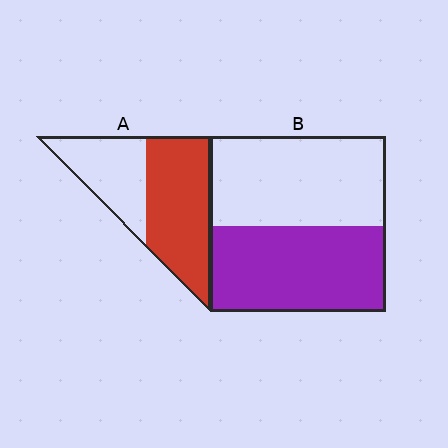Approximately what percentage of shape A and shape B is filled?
A is approximately 60% and B is approximately 50%.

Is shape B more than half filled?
Roughly half.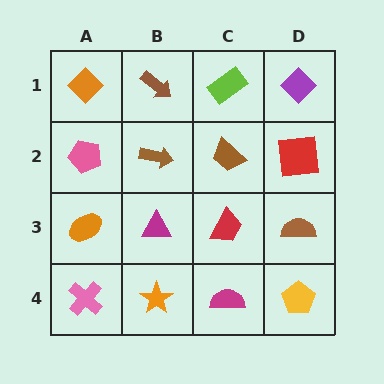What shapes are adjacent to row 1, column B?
A brown arrow (row 2, column B), an orange diamond (row 1, column A), a lime rectangle (row 1, column C).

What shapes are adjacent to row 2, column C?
A lime rectangle (row 1, column C), a red trapezoid (row 3, column C), a brown arrow (row 2, column B), a red square (row 2, column D).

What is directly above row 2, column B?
A brown arrow.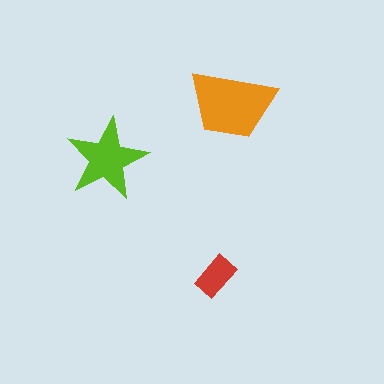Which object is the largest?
The orange trapezoid.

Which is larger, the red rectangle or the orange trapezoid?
The orange trapezoid.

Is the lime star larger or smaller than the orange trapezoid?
Smaller.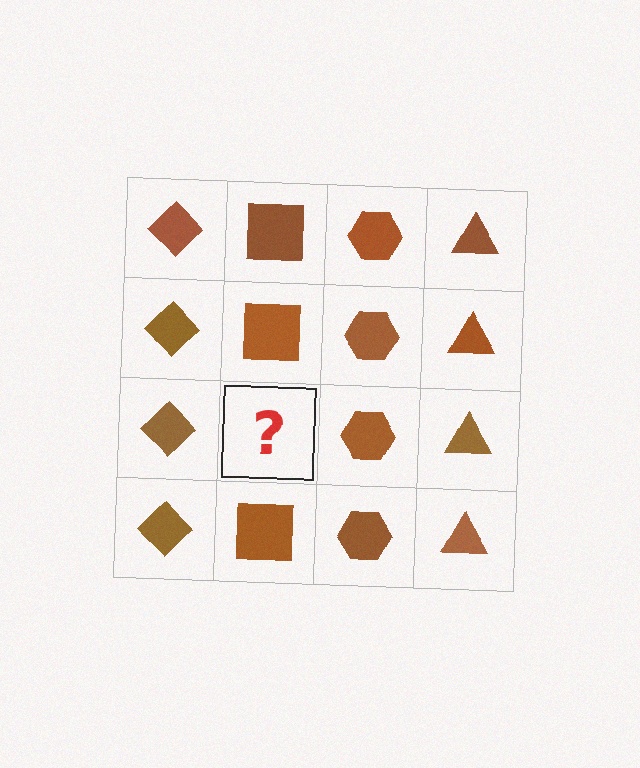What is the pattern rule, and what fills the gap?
The rule is that each column has a consistent shape. The gap should be filled with a brown square.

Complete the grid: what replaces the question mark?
The question mark should be replaced with a brown square.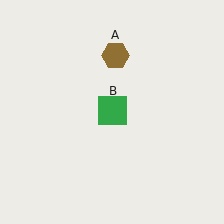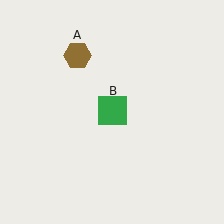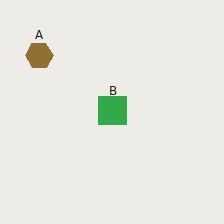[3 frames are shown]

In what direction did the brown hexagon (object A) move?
The brown hexagon (object A) moved left.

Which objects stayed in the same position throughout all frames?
Green square (object B) remained stationary.